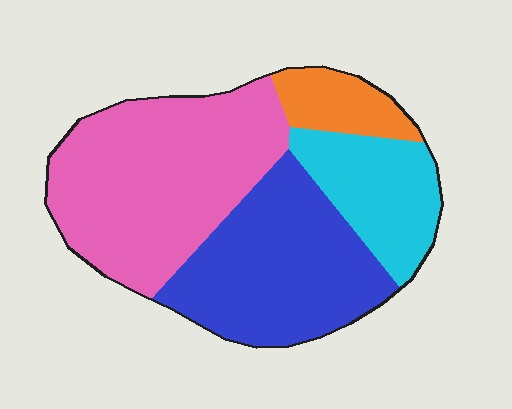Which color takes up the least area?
Orange, at roughly 10%.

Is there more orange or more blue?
Blue.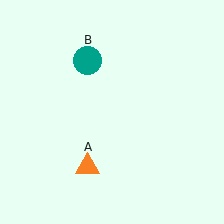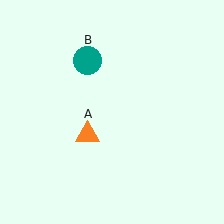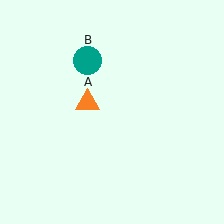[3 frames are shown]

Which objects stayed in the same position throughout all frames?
Teal circle (object B) remained stationary.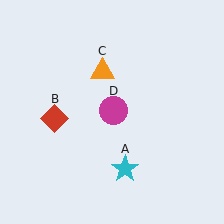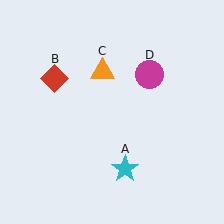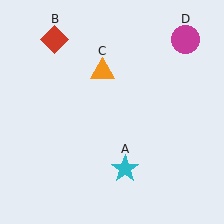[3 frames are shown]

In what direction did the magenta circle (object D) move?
The magenta circle (object D) moved up and to the right.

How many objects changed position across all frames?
2 objects changed position: red diamond (object B), magenta circle (object D).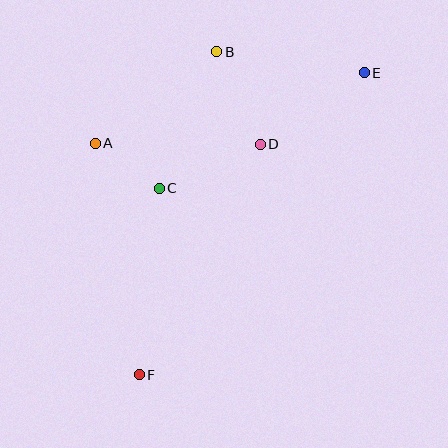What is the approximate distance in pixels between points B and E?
The distance between B and E is approximately 149 pixels.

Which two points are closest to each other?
Points A and C are closest to each other.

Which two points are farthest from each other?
Points E and F are farthest from each other.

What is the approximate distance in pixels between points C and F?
The distance between C and F is approximately 188 pixels.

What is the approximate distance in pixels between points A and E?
The distance between A and E is approximately 278 pixels.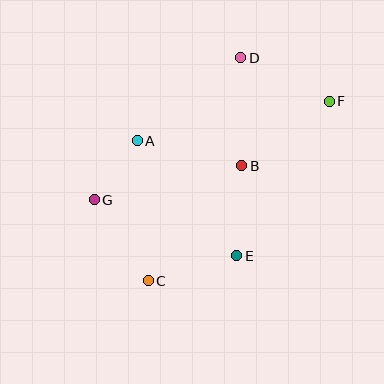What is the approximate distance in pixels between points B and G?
The distance between B and G is approximately 151 pixels.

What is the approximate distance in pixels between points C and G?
The distance between C and G is approximately 98 pixels.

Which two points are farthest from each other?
Points C and F are farthest from each other.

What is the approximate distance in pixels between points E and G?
The distance between E and G is approximately 153 pixels.